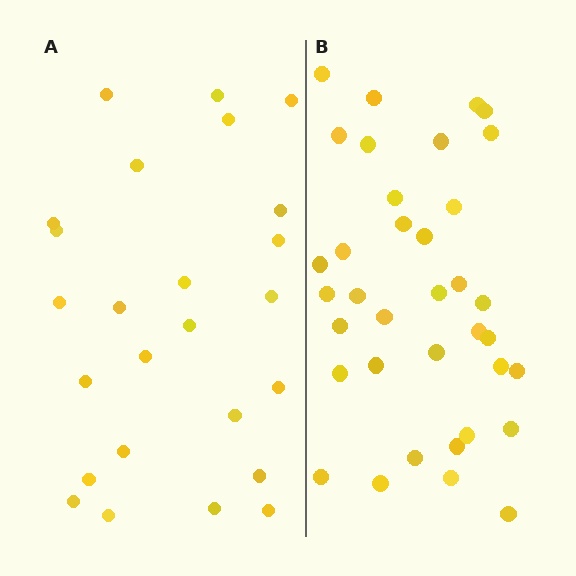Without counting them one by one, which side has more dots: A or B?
Region B (the right region) has more dots.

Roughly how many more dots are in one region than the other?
Region B has roughly 12 or so more dots than region A.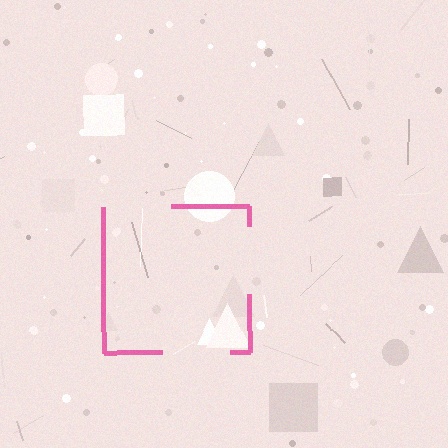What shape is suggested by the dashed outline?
The dashed outline suggests a square.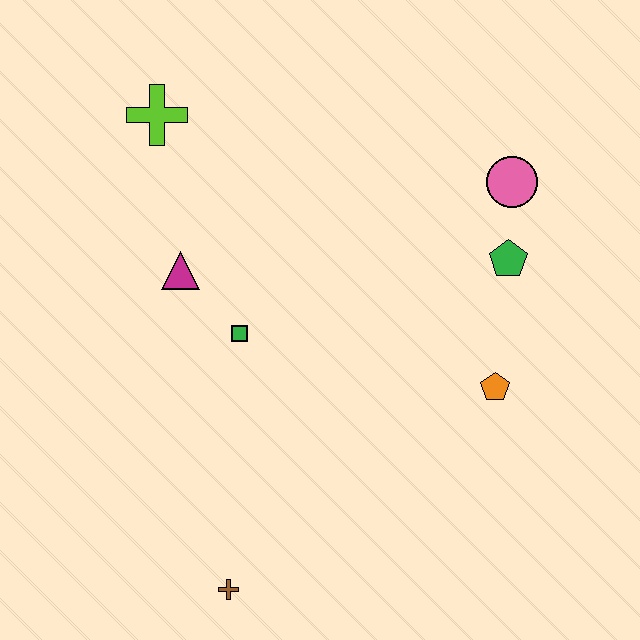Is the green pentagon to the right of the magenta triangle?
Yes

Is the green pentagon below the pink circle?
Yes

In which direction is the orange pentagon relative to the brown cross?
The orange pentagon is to the right of the brown cross.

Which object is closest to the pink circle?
The green pentagon is closest to the pink circle.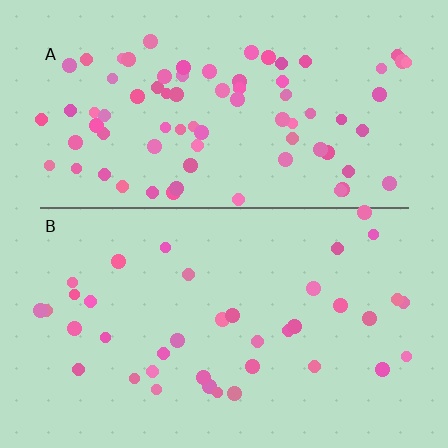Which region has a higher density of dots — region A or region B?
A (the top).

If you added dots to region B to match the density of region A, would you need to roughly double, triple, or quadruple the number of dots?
Approximately double.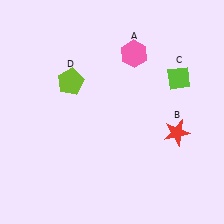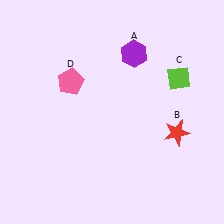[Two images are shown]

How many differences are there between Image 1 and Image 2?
There are 2 differences between the two images.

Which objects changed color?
A changed from pink to purple. D changed from lime to pink.